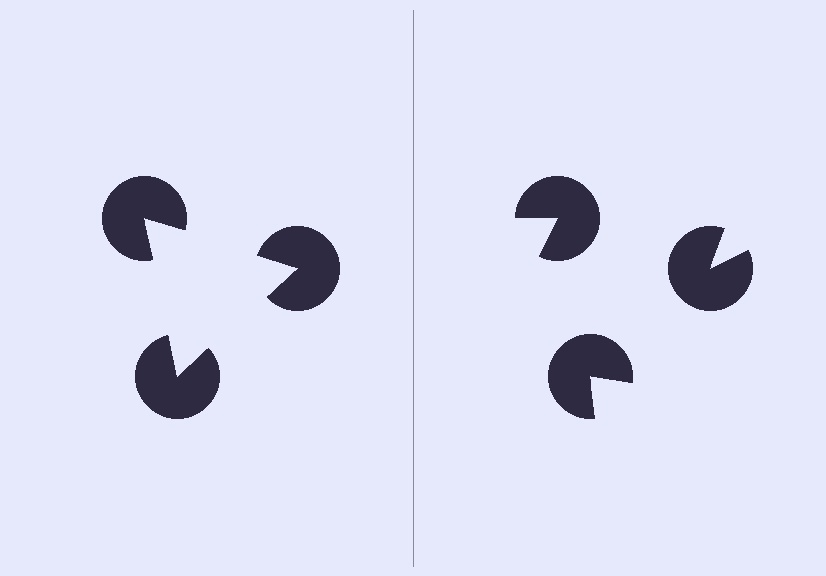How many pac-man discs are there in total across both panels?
6 — 3 on each side.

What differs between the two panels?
The pac-man discs are positioned identically on both sides; only the wedge orientations differ. On the left they align to a triangle; on the right they are misaligned.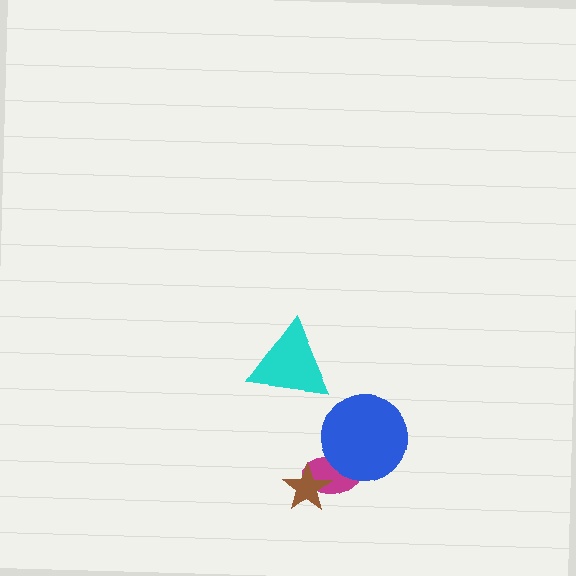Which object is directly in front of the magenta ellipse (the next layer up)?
The brown star is directly in front of the magenta ellipse.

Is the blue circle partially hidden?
No, no other shape covers it.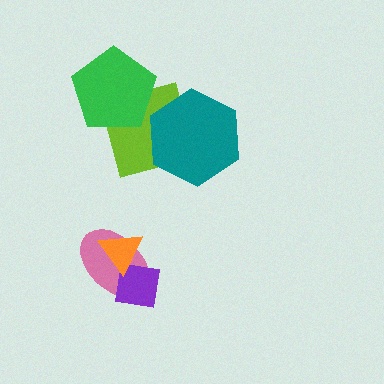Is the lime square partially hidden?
Yes, it is partially covered by another shape.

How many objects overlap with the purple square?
2 objects overlap with the purple square.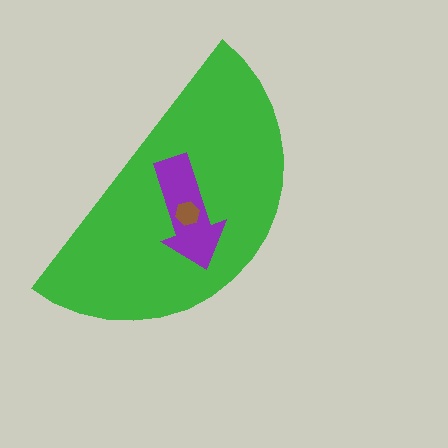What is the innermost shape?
The brown hexagon.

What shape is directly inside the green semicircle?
The purple arrow.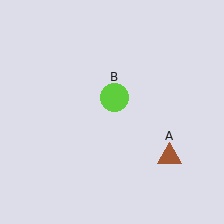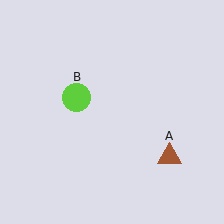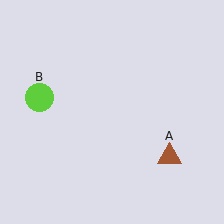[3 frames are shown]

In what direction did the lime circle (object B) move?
The lime circle (object B) moved left.